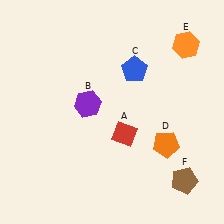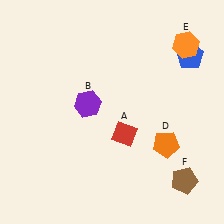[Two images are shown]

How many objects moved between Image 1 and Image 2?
1 object moved between the two images.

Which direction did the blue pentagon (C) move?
The blue pentagon (C) moved right.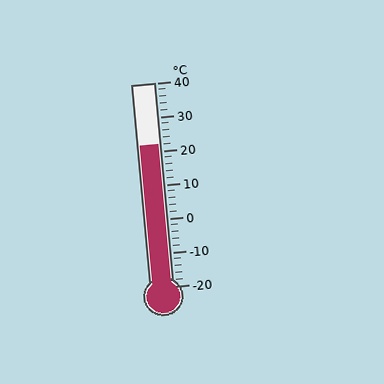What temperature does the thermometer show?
The thermometer shows approximately 22°C.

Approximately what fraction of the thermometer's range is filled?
The thermometer is filled to approximately 70% of its range.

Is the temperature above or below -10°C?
The temperature is above -10°C.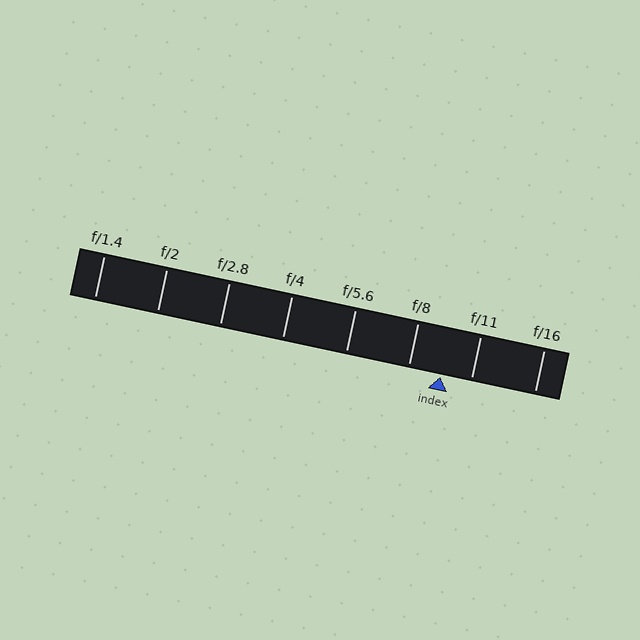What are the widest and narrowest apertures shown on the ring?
The widest aperture shown is f/1.4 and the narrowest is f/16.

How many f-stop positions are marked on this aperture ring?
There are 8 f-stop positions marked.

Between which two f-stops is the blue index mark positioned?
The index mark is between f/8 and f/11.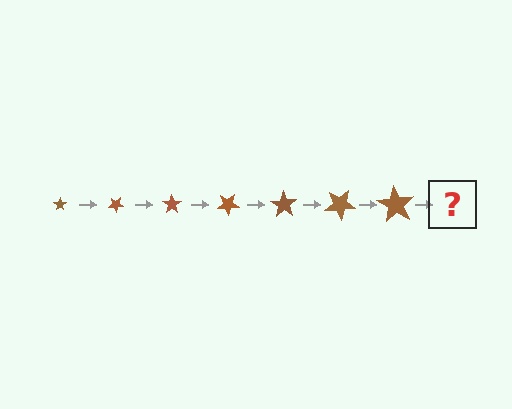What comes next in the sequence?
The next element should be a star, larger than the previous one and rotated 245 degrees from the start.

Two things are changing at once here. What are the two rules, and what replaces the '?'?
The two rules are that the star grows larger each step and it rotates 35 degrees each step. The '?' should be a star, larger than the previous one and rotated 245 degrees from the start.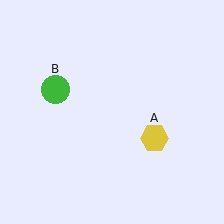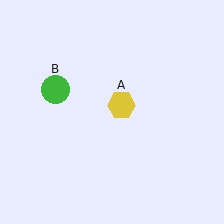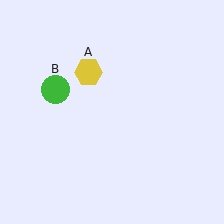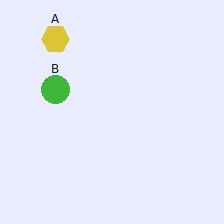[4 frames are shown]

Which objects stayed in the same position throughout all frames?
Green circle (object B) remained stationary.